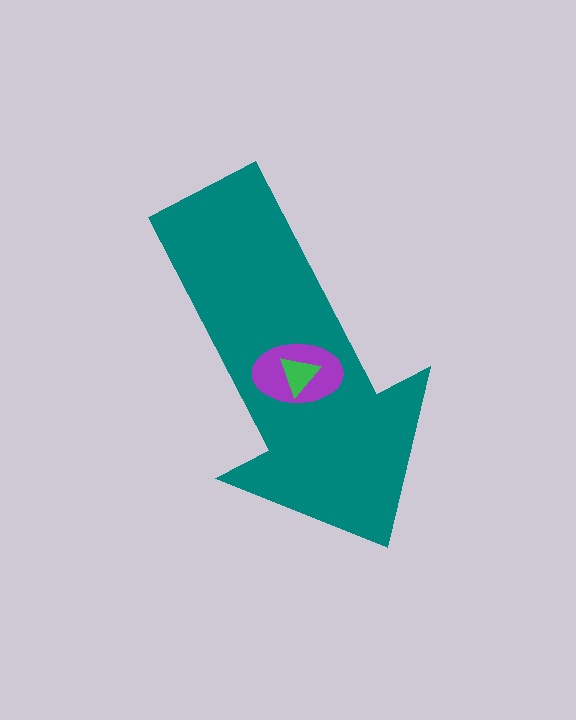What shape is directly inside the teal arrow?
The purple ellipse.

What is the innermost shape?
The green triangle.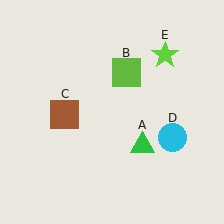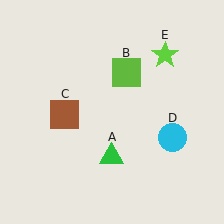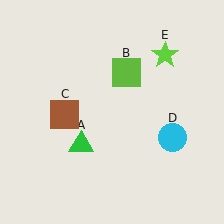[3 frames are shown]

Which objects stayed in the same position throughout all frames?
Lime square (object B) and brown square (object C) and cyan circle (object D) and lime star (object E) remained stationary.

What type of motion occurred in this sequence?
The green triangle (object A) rotated clockwise around the center of the scene.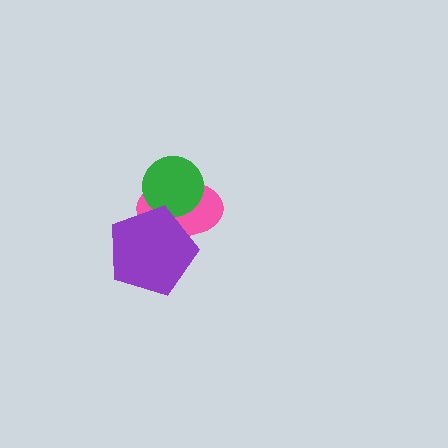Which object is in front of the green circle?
The purple pentagon is in front of the green circle.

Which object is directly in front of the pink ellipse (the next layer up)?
The green circle is directly in front of the pink ellipse.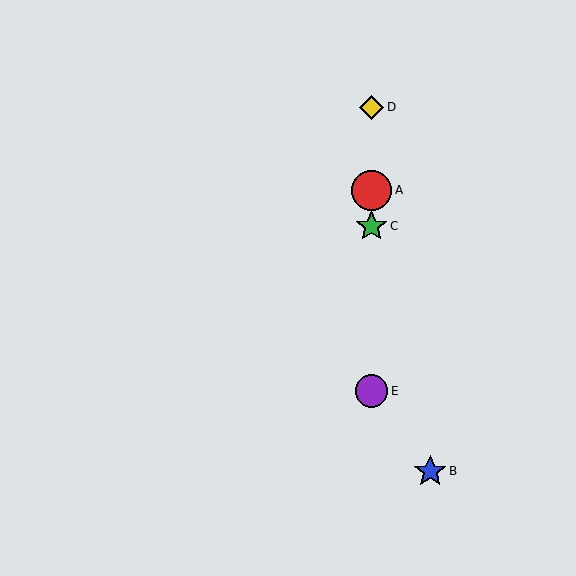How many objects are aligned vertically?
4 objects (A, C, D, E) are aligned vertically.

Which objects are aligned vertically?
Objects A, C, D, E are aligned vertically.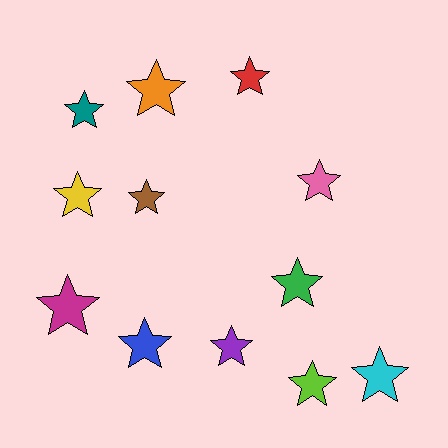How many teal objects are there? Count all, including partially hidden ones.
There is 1 teal object.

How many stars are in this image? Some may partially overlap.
There are 12 stars.